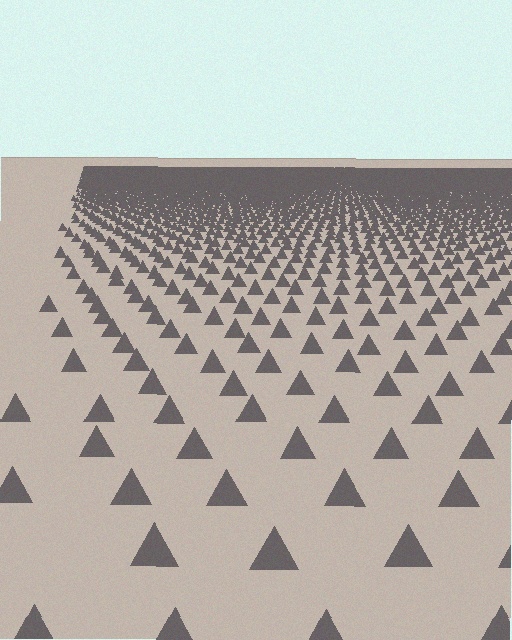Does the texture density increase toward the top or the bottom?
Density increases toward the top.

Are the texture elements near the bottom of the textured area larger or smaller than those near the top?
Larger. Near the bottom, elements are closer to the viewer and appear at a bigger on-screen size.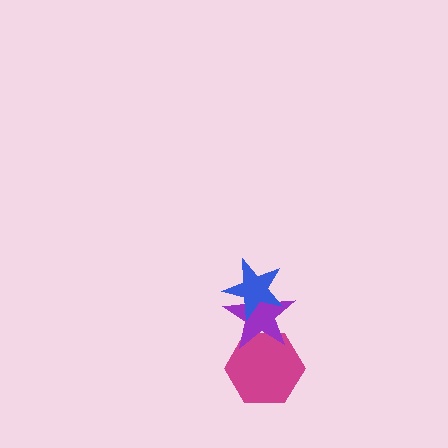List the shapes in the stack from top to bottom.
From top to bottom: the blue star, the purple star, the magenta hexagon.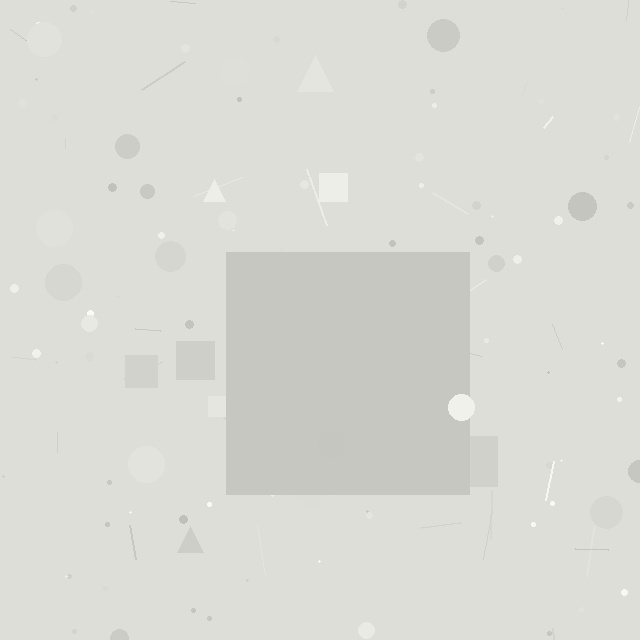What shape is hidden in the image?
A square is hidden in the image.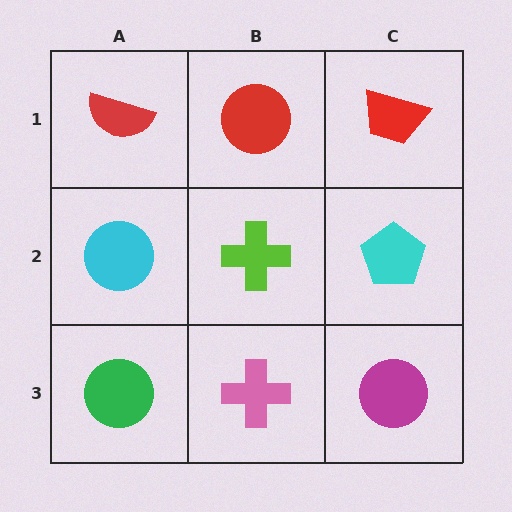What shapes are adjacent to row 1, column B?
A lime cross (row 2, column B), a red semicircle (row 1, column A), a red trapezoid (row 1, column C).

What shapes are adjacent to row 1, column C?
A cyan pentagon (row 2, column C), a red circle (row 1, column B).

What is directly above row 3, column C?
A cyan pentagon.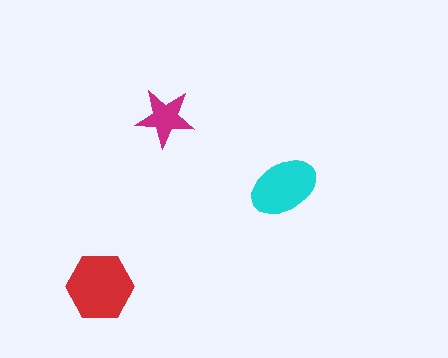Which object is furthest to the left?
The red hexagon is leftmost.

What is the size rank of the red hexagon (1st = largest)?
1st.